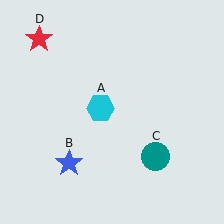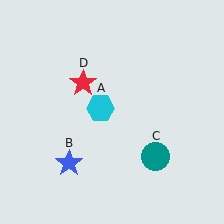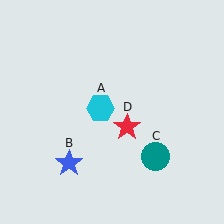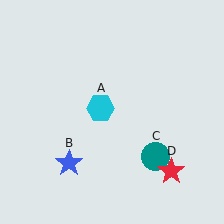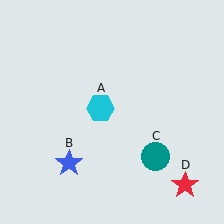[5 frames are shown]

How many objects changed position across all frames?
1 object changed position: red star (object D).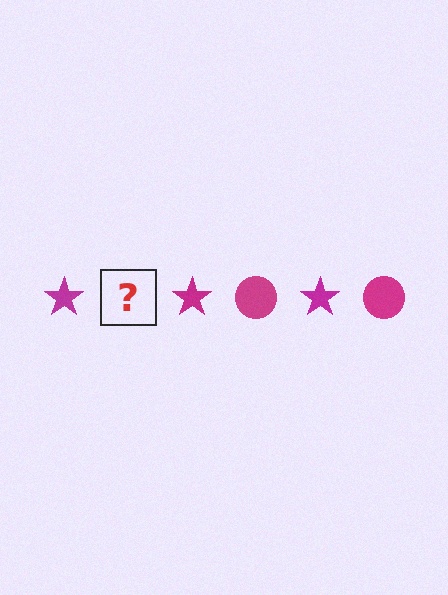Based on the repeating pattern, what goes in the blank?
The blank should be a magenta circle.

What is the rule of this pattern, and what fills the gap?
The rule is that the pattern cycles through star, circle shapes in magenta. The gap should be filled with a magenta circle.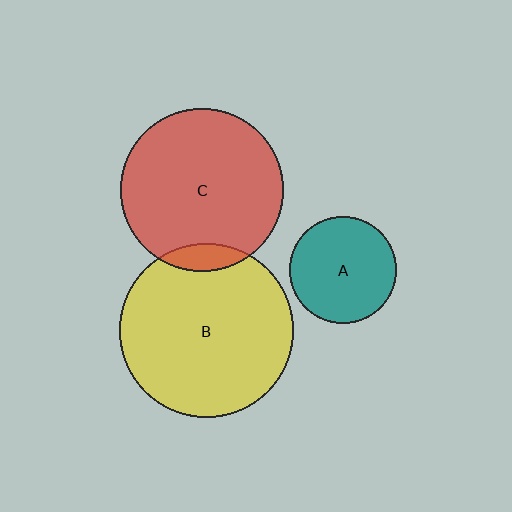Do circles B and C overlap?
Yes.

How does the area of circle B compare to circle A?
Approximately 2.7 times.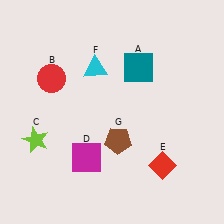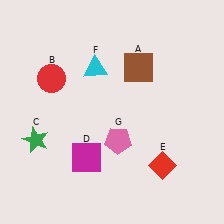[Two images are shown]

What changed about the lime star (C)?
In Image 1, C is lime. In Image 2, it changed to green.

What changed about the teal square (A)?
In Image 1, A is teal. In Image 2, it changed to brown.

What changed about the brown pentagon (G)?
In Image 1, G is brown. In Image 2, it changed to pink.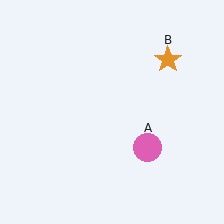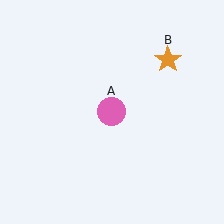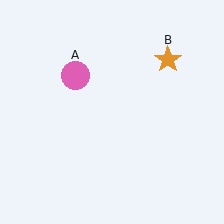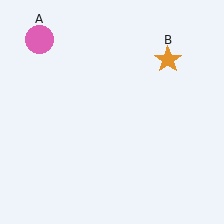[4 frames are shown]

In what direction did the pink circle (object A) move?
The pink circle (object A) moved up and to the left.